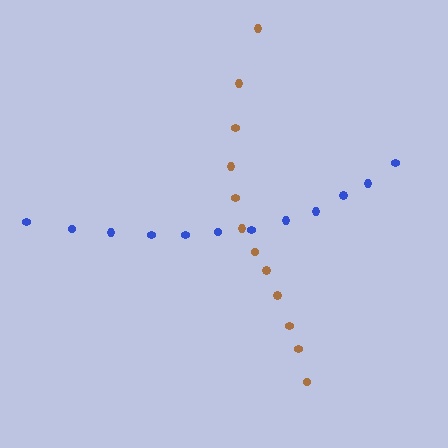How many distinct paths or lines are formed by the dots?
There are 2 distinct paths.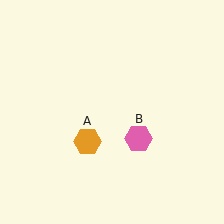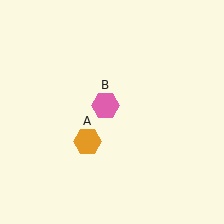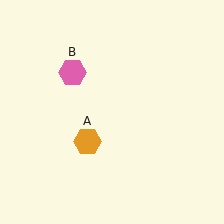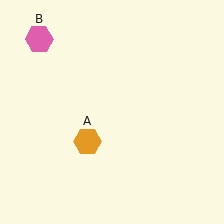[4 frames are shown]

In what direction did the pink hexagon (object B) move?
The pink hexagon (object B) moved up and to the left.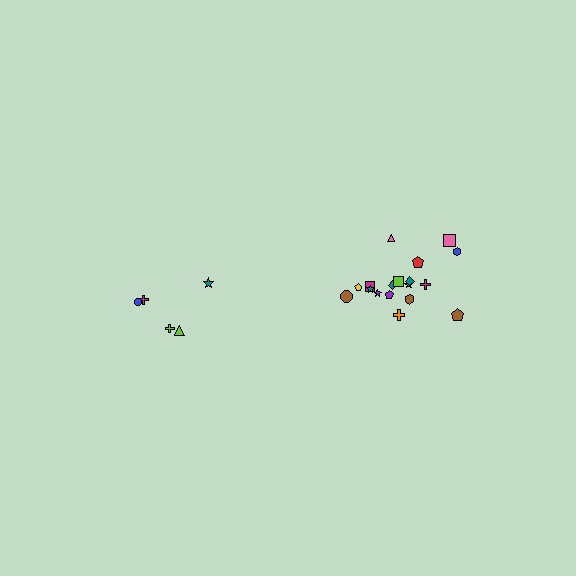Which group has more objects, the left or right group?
The right group.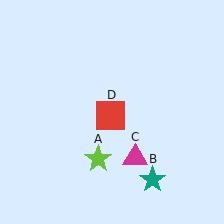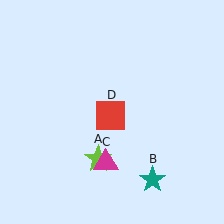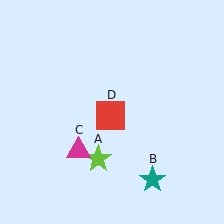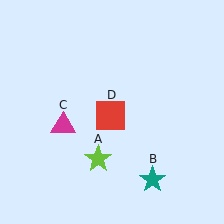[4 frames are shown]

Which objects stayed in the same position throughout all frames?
Lime star (object A) and teal star (object B) and red square (object D) remained stationary.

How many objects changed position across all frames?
1 object changed position: magenta triangle (object C).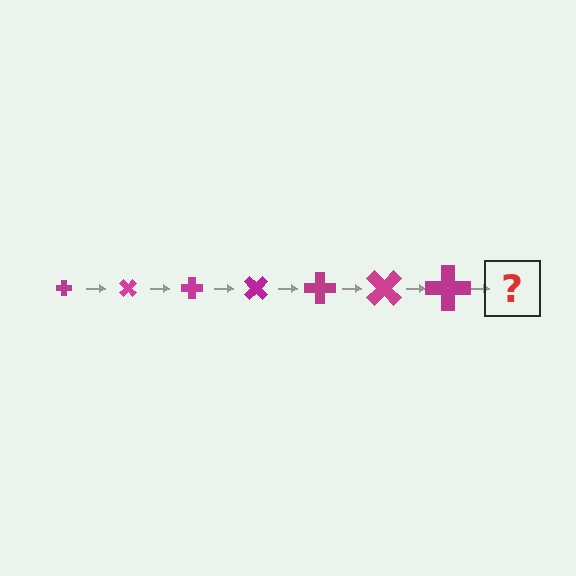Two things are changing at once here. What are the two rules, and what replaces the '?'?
The two rules are that the cross grows larger each step and it rotates 45 degrees each step. The '?' should be a cross, larger than the previous one and rotated 315 degrees from the start.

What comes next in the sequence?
The next element should be a cross, larger than the previous one and rotated 315 degrees from the start.